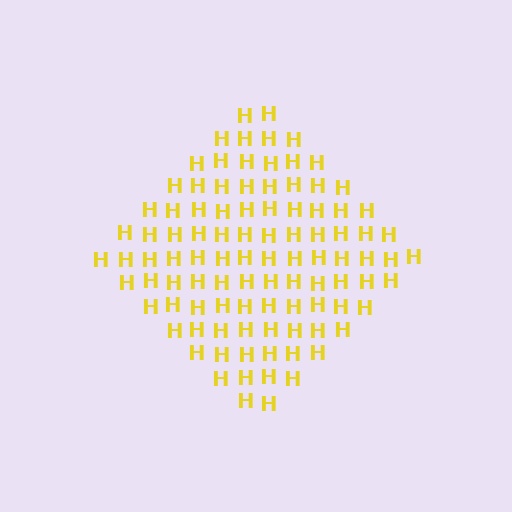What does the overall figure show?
The overall figure shows a diamond.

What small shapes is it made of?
It is made of small letter H's.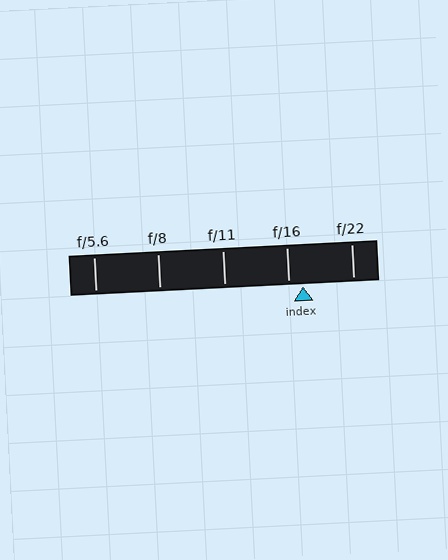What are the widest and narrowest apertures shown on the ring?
The widest aperture shown is f/5.6 and the narrowest is f/22.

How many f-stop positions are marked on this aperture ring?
There are 5 f-stop positions marked.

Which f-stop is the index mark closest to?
The index mark is closest to f/16.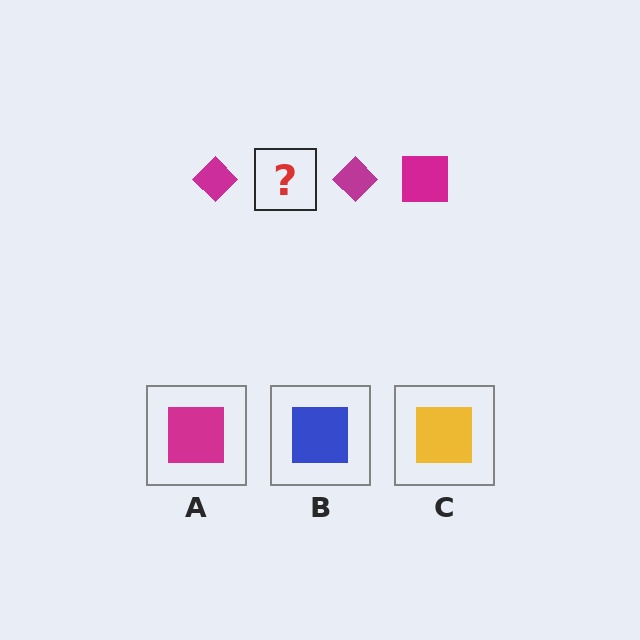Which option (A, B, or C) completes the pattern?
A.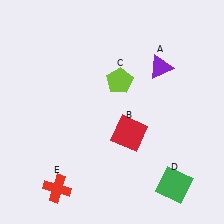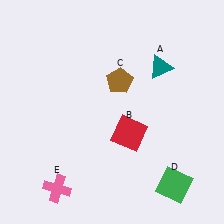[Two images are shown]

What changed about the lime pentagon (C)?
In Image 1, C is lime. In Image 2, it changed to brown.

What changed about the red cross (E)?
In Image 1, E is red. In Image 2, it changed to pink.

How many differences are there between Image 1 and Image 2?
There are 3 differences between the two images.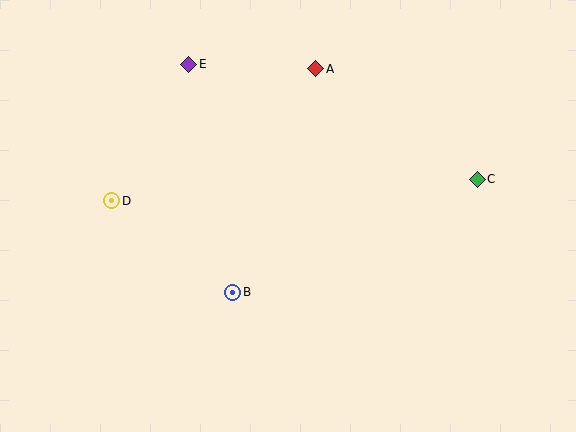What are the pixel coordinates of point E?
Point E is at (189, 64).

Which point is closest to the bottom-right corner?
Point C is closest to the bottom-right corner.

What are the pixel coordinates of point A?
Point A is at (316, 69).